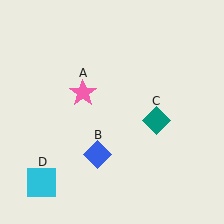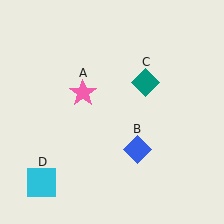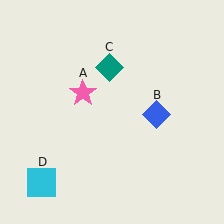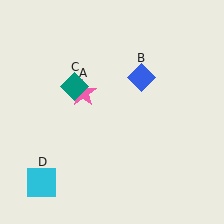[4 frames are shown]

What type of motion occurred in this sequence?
The blue diamond (object B), teal diamond (object C) rotated counterclockwise around the center of the scene.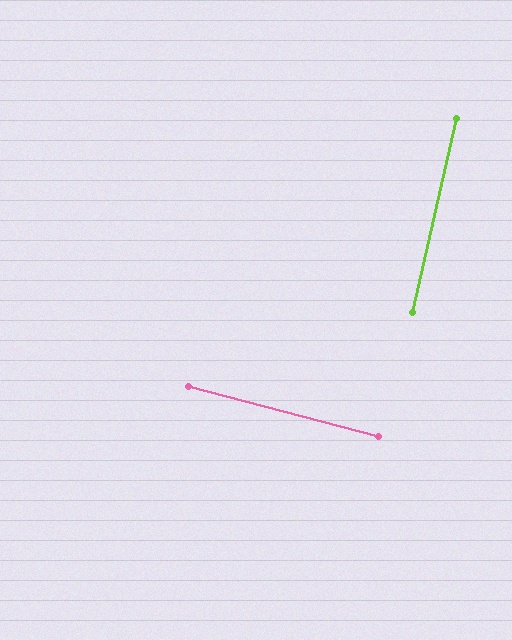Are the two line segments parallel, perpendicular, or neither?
Perpendicular — they meet at approximately 88°.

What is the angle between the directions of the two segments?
Approximately 88 degrees.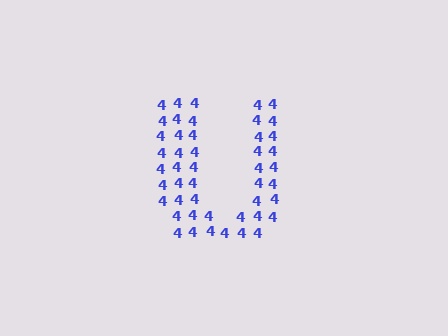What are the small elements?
The small elements are digit 4's.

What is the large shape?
The large shape is the letter U.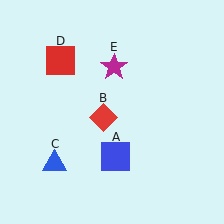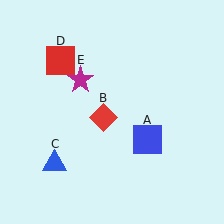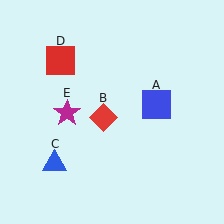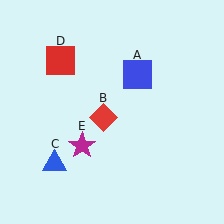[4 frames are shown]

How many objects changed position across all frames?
2 objects changed position: blue square (object A), magenta star (object E).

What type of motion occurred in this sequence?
The blue square (object A), magenta star (object E) rotated counterclockwise around the center of the scene.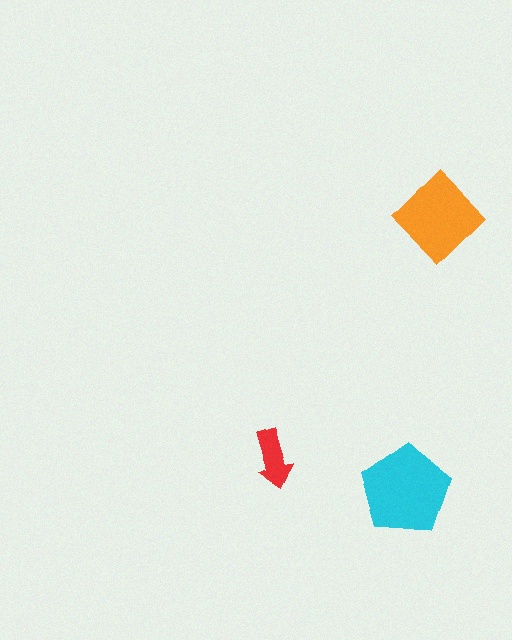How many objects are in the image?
There are 3 objects in the image.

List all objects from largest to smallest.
The cyan pentagon, the orange diamond, the red arrow.